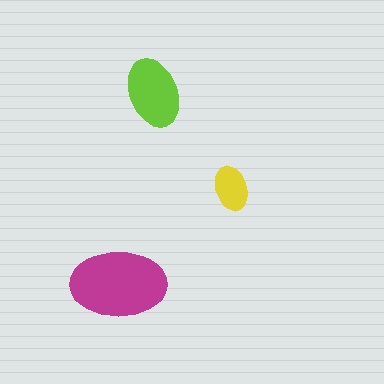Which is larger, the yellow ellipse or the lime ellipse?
The lime one.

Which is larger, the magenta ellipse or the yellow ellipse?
The magenta one.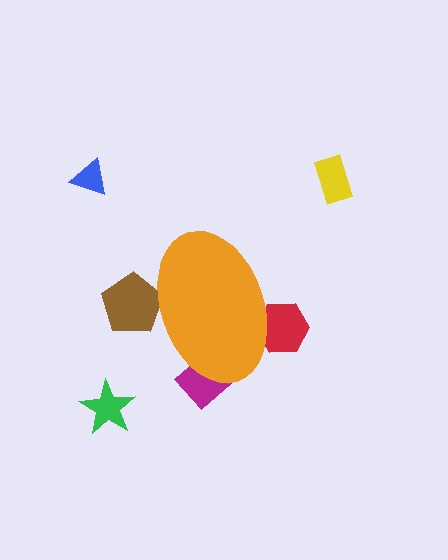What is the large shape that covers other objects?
An orange ellipse.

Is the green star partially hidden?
No, the green star is fully visible.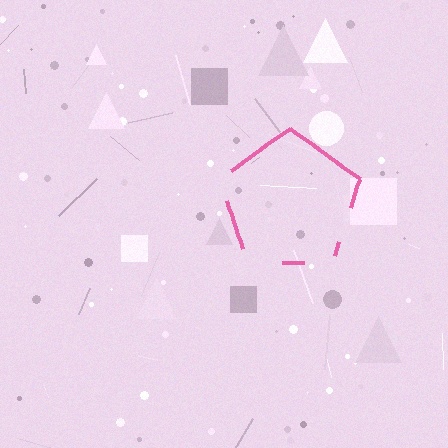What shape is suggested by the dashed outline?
The dashed outline suggests a pentagon.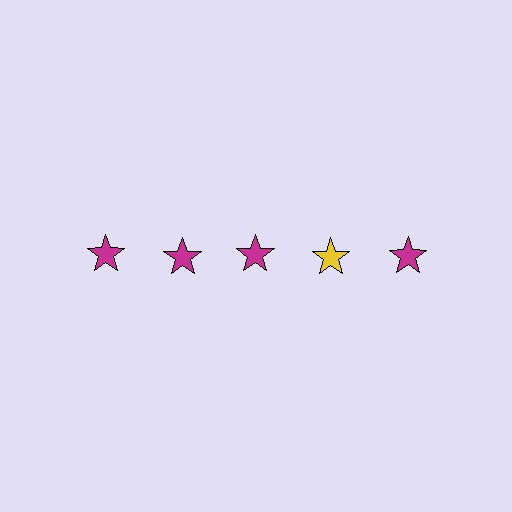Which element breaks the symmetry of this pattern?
The yellow star in the top row, second from right column breaks the symmetry. All other shapes are magenta stars.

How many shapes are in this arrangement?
There are 5 shapes arranged in a grid pattern.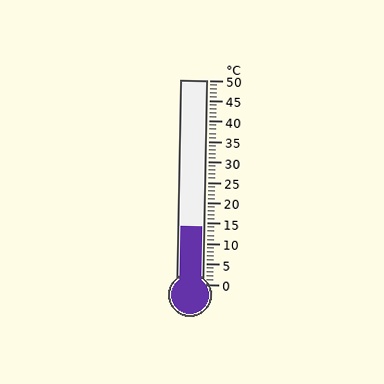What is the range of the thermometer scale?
The thermometer scale ranges from 0°C to 50°C.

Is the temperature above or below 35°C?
The temperature is below 35°C.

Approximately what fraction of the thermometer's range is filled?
The thermometer is filled to approximately 30% of its range.